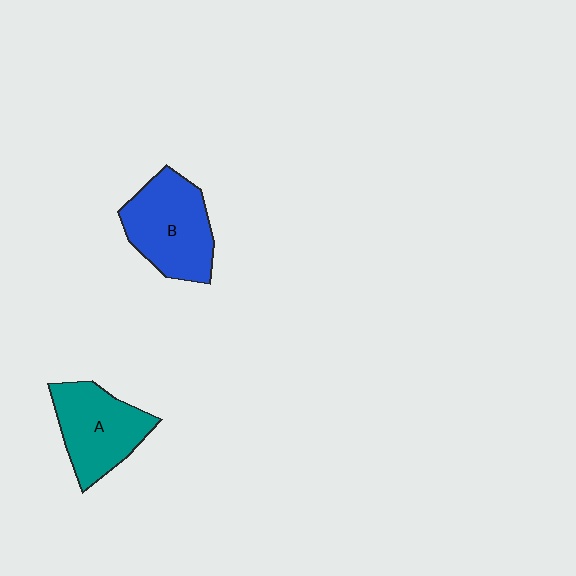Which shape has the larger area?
Shape B (blue).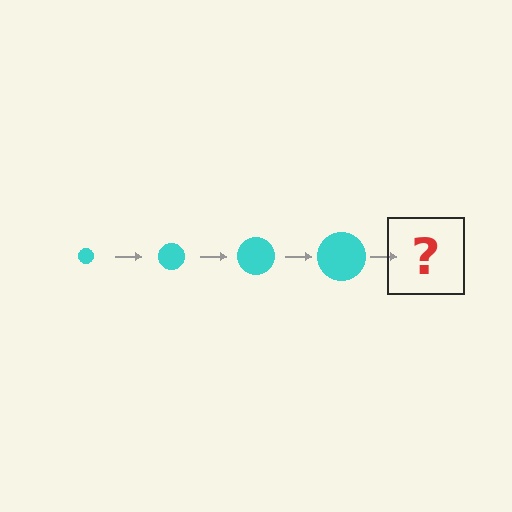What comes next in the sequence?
The next element should be a cyan circle, larger than the previous one.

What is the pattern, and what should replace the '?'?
The pattern is that the circle gets progressively larger each step. The '?' should be a cyan circle, larger than the previous one.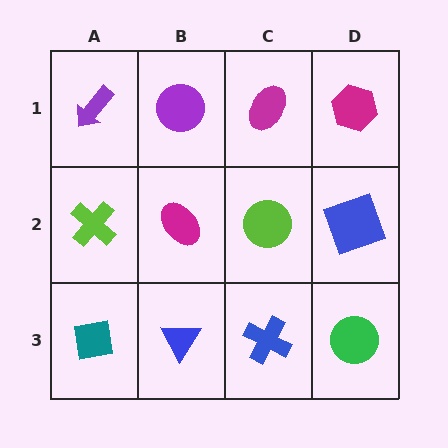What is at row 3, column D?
A green circle.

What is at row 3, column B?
A blue triangle.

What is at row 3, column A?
A teal square.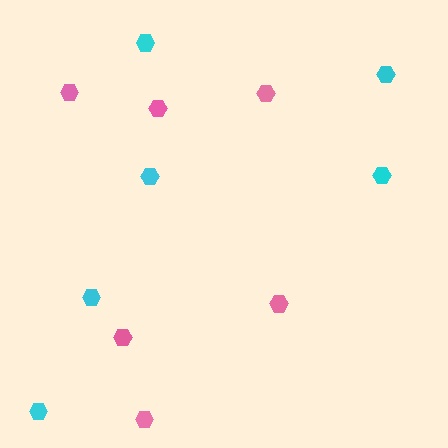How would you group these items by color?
There are 2 groups: one group of pink hexagons (6) and one group of cyan hexagons (6).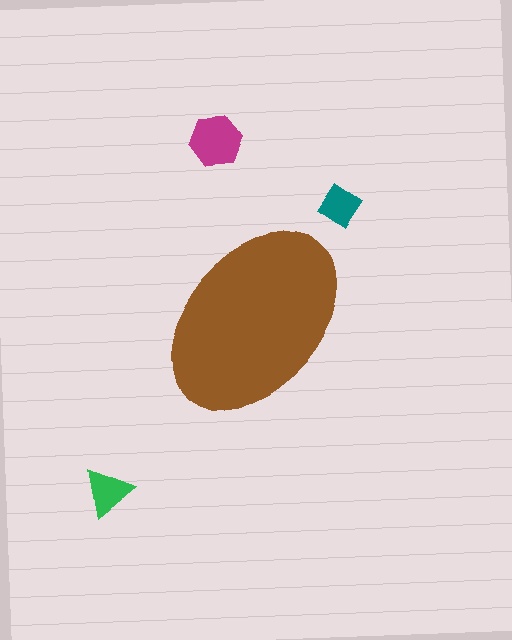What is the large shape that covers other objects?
A brown ellipse.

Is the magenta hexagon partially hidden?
No, the magenta hexagon is fully visible.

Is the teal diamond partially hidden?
No, the teal diamond is fully visible.